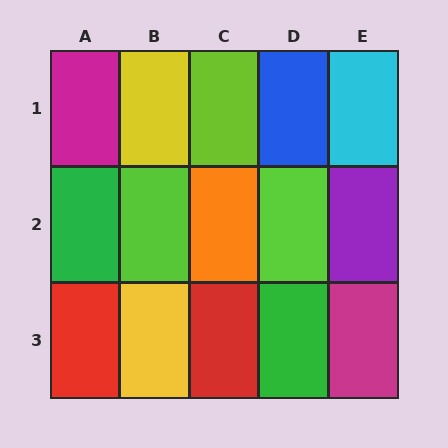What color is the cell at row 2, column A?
Green.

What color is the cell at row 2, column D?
Lime.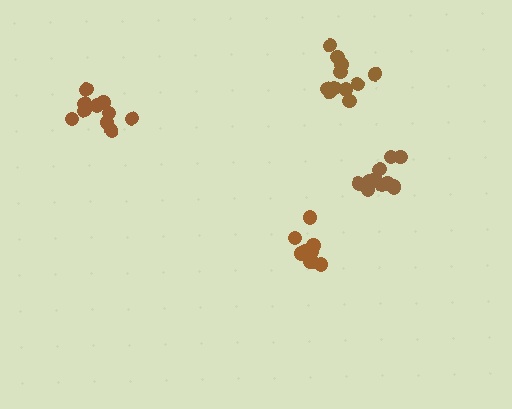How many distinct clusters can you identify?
There are 4 distinct clusters.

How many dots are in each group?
Group 1: 11 dots, Group 2: 9 dots, Group 3: 11 dots, Group 4: 12 dots (43 total).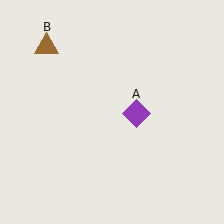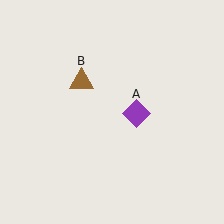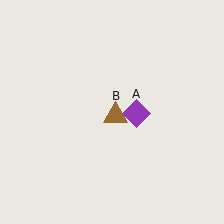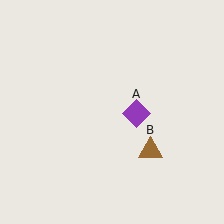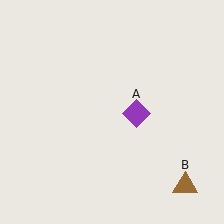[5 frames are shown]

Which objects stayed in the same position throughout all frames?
Purple diamond (object A) remained stationary.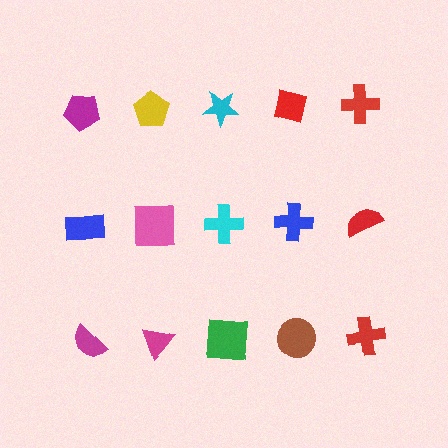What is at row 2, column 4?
A blue cross.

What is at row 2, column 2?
A pink square.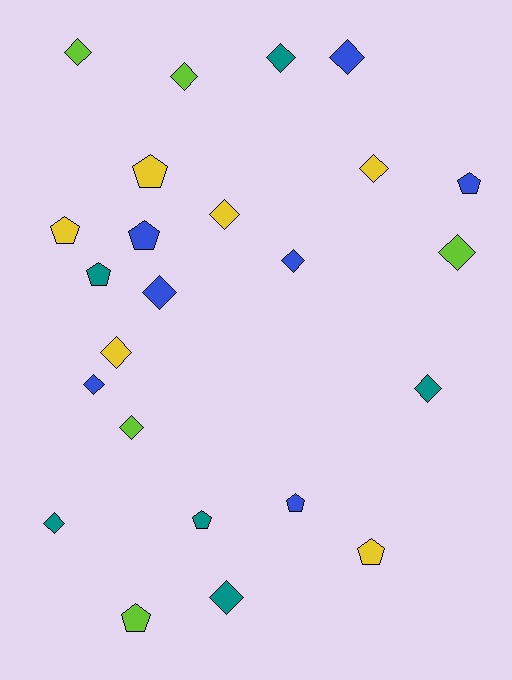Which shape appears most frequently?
Diamond, with 15 objects.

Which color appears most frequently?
Blue, with 7 objects.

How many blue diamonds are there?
There are 4 blue diamonds.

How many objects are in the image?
There are 24 objects.